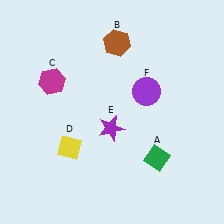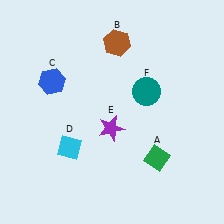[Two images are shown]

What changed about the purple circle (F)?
In Image 1, F is purple. In Image 2, it changed to teal.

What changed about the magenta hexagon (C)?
In Image 1, C is magenta. In Image 2, it changed to blue.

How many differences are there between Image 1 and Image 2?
There are 3 differences between the two images.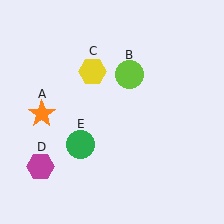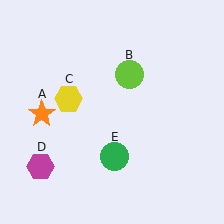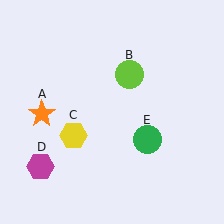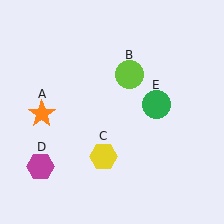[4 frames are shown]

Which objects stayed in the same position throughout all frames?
Orange star (object A) and lime circle (object B) and magenta hexagon (object D) remained stationary.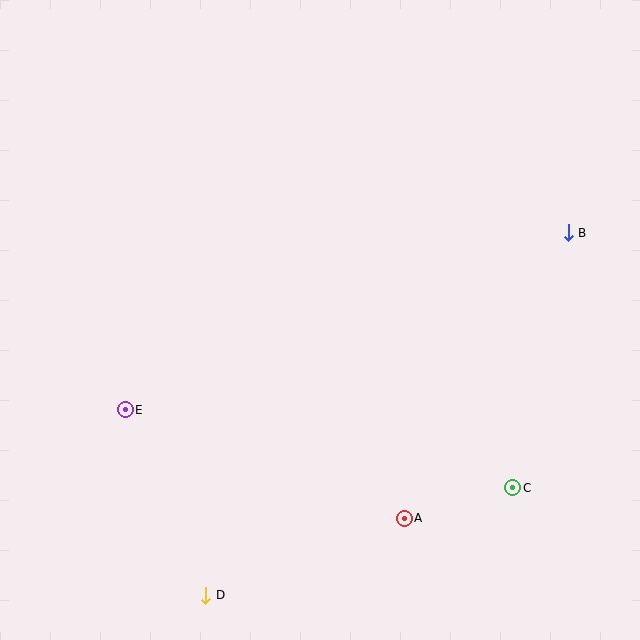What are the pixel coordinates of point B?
Point B is at (568, 233).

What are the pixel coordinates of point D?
Point D is at (206, 595).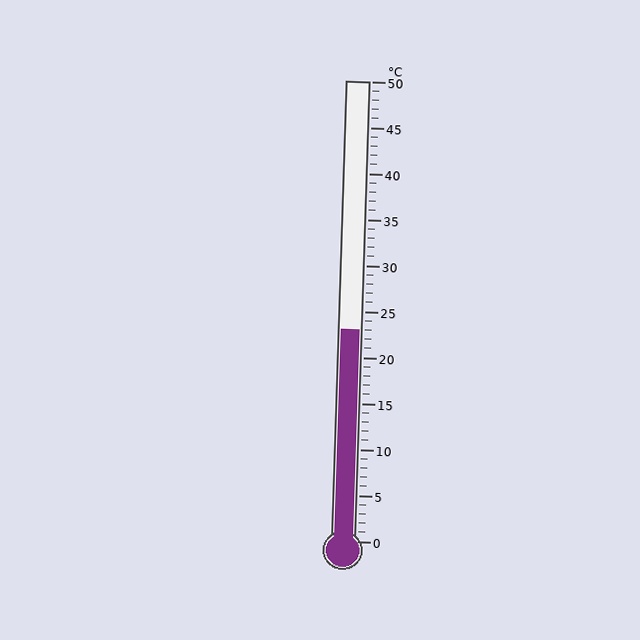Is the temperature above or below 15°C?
The temperature is above 15°C.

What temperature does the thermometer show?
The thermometer shows approximately 23°C.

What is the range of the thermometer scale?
The thermometer scale ranges from 0°C to 50°C.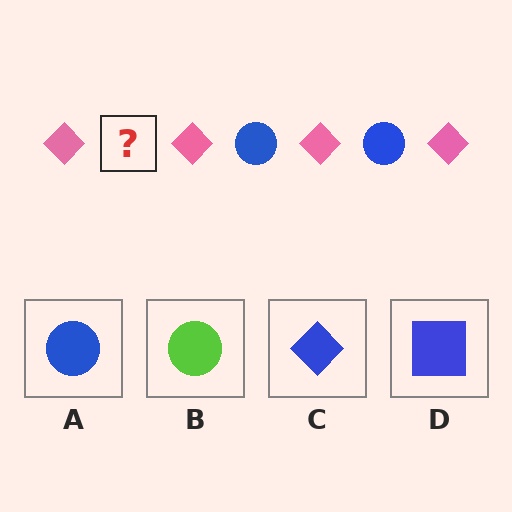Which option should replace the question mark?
Option A.